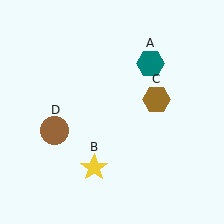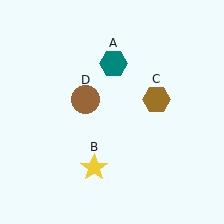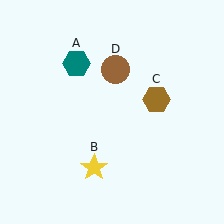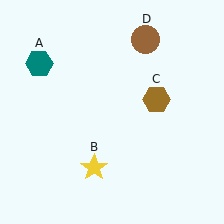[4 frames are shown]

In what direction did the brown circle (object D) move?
The brown circle (object D) moved up and to the right.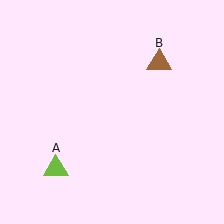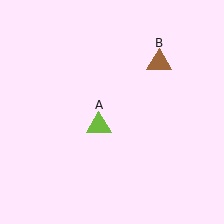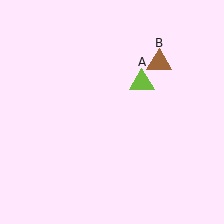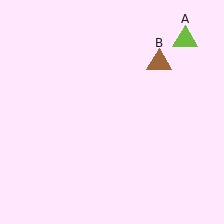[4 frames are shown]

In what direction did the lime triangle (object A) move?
The lime triangle (object A) moved up and to the right.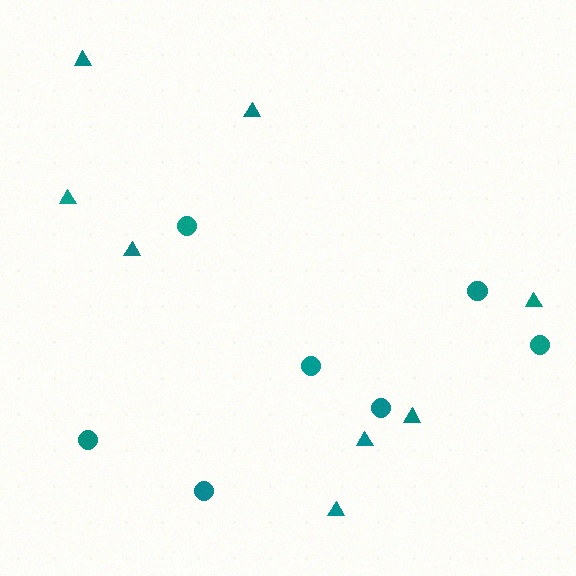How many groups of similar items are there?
There are 2 groups: one group of circles (7) and one group of triangles (8).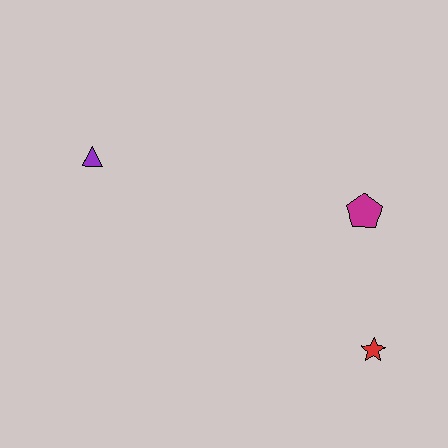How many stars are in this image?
There is 1 star.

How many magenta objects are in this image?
There is 1 magenta object.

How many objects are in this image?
There are 3 objects.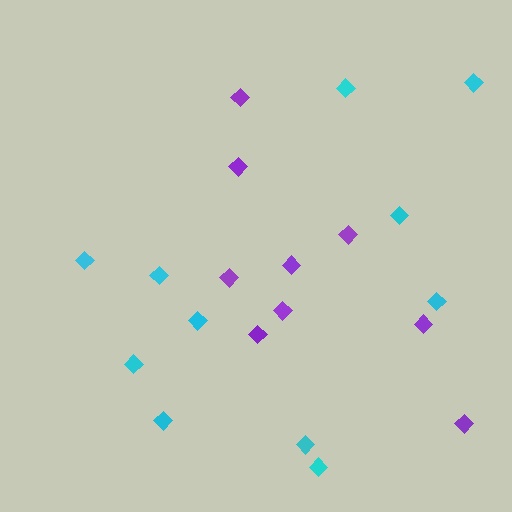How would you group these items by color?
There are 2 groups: one group of purple diamonds (9) and one group of cyan diamonds (11).